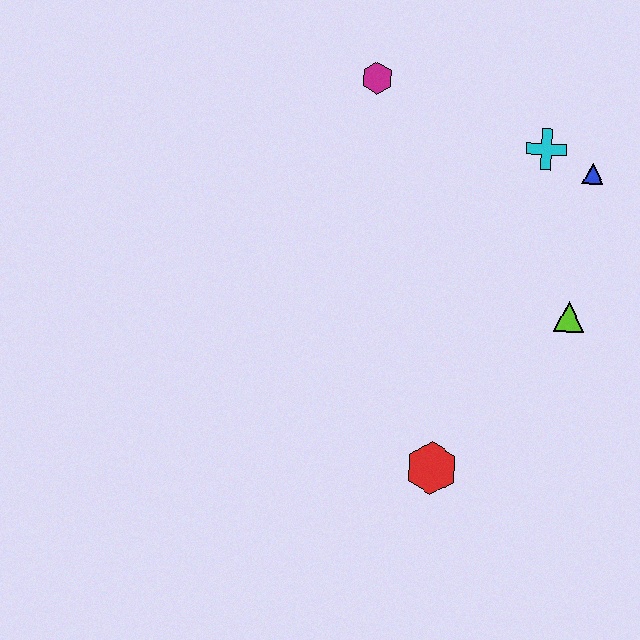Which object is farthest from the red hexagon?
The magenta hexagon is farthest from the red hexagon.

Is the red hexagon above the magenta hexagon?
No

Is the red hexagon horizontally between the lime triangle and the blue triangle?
No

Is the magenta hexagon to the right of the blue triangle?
No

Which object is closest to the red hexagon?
The lime triangle is closest to the red hexagon.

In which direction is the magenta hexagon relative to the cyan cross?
The magenta hexagon is to the left of the cyan cross.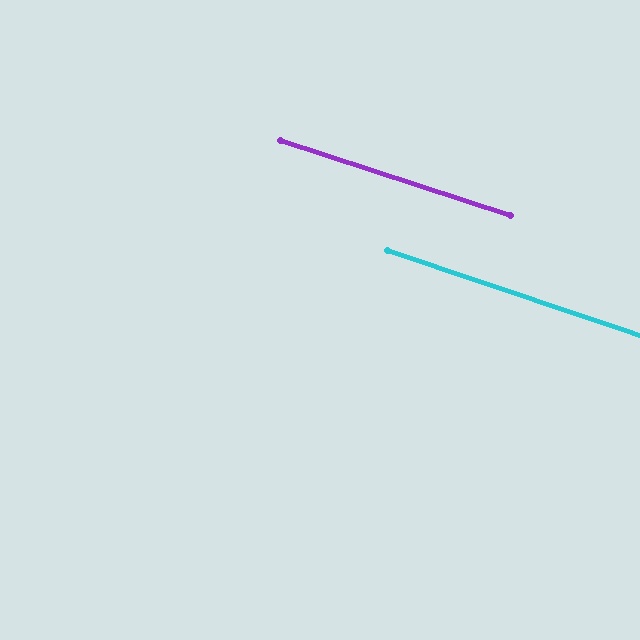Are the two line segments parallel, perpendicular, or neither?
Parallel — their directions differ by only 0.6°.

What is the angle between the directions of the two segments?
Approximately 1 degree.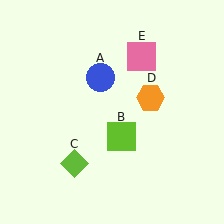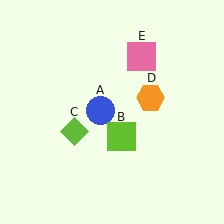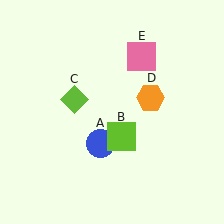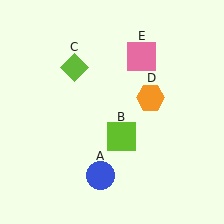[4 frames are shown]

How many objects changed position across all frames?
2 objects changed position: blue circle (object A), lime diamond (object C).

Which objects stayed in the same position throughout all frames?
Lime square (object B) and orange hexagon (object D) and pink square (object E) remained stationary.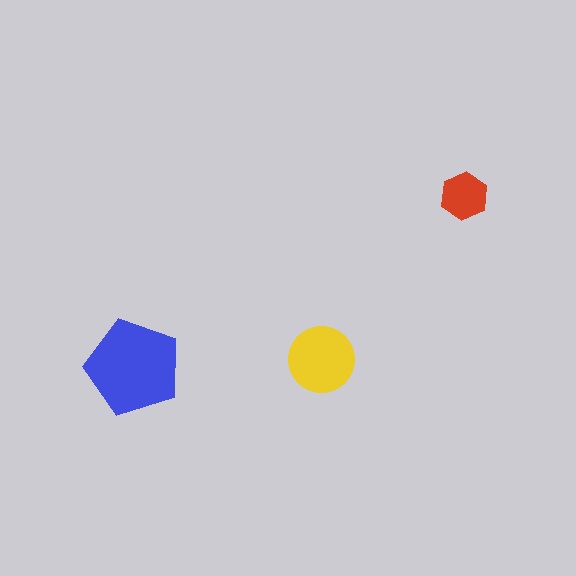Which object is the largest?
The blue pentagon.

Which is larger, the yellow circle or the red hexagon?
The yellow circle.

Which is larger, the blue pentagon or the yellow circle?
The blue pentagon.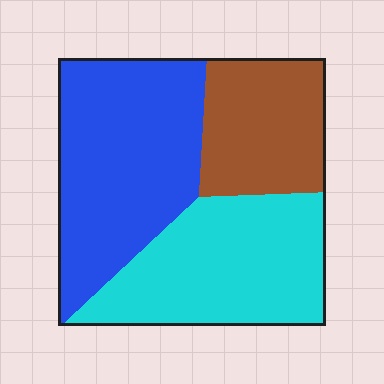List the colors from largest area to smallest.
From largest to smallest: blue, cyan, brown.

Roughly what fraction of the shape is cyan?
Cyan takes up about three eighths (3/8) of the shape.